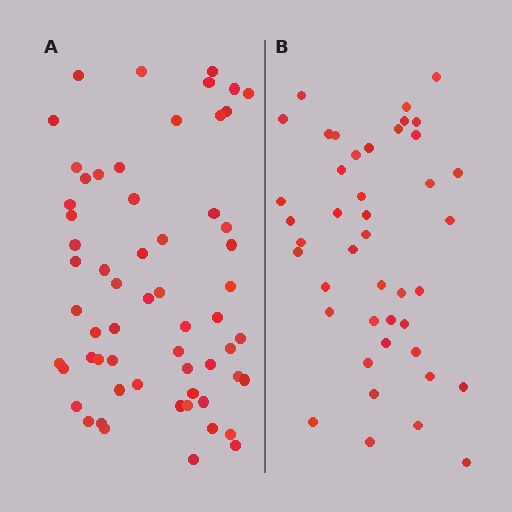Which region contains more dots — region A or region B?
Region A (the left region) has more dots.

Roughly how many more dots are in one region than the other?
Region A has approximately 15 more dots than region B.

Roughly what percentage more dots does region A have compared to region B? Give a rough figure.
About 40% more.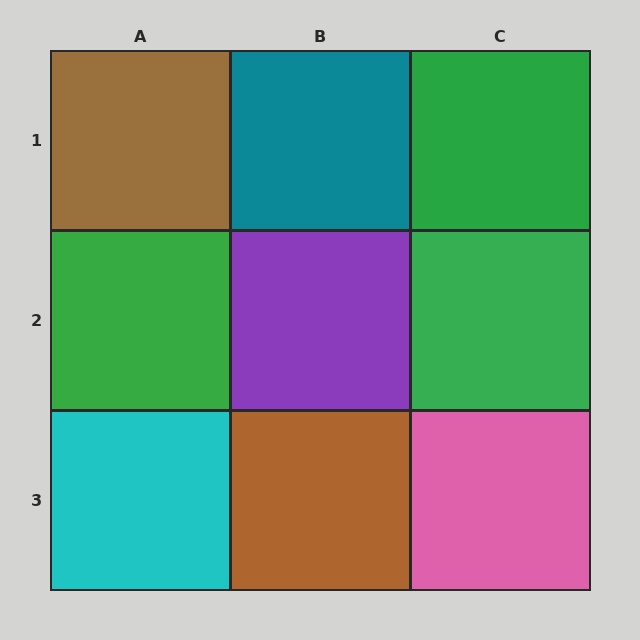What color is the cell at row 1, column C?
Green.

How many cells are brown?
2 cells are brown.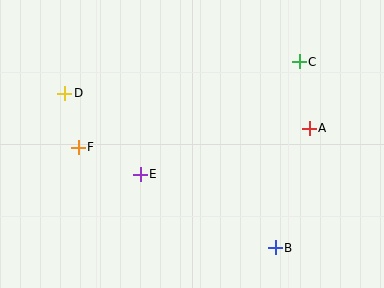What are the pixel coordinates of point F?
Point F is at (78, 147).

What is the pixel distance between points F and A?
The distance between F and A is 232 pixels.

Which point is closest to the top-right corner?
Point C is closest to the top-right corner.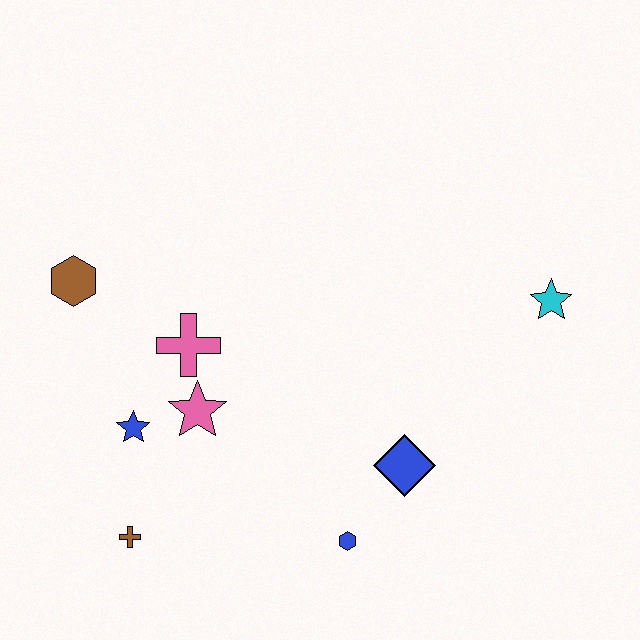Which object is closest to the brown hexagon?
The pink cross is closest to the brown hexagon.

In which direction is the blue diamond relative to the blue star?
The blue diamond is to the right of the blue star.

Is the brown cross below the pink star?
Yes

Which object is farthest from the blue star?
The cyan star is farthest from the blue star.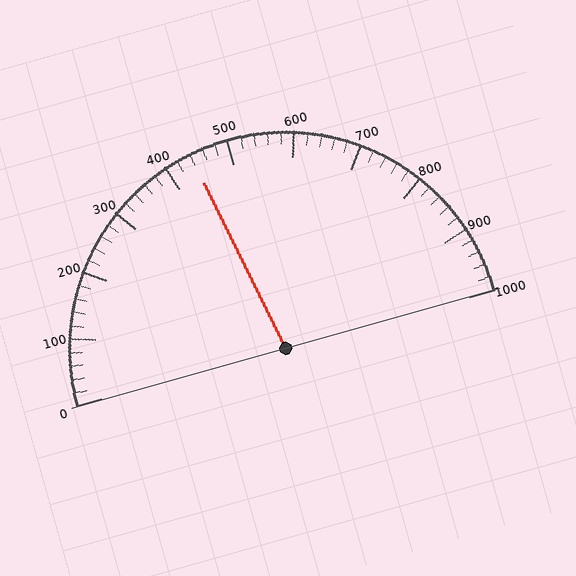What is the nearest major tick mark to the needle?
The nearest major tick mark is 400.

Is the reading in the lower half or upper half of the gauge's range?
The reading is in the lower half of the range (0 to 1000).